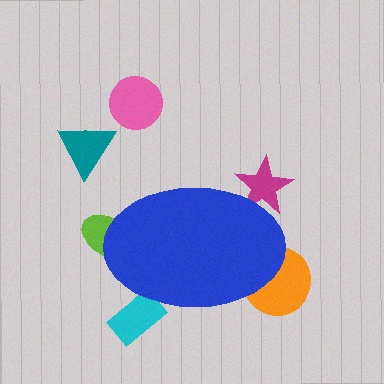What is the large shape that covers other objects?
A blue ellipse.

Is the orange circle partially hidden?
Yes, the orange circle is partially hidden behind the blue ellipse.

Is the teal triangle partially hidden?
No, the teal triangle is fully visible.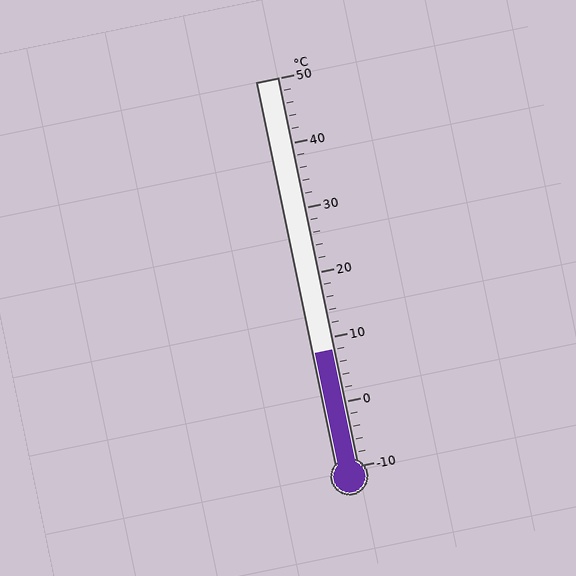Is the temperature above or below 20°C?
The temperature is below 20°C.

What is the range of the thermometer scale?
The thermometer scale ranges from -10°C to 50°C.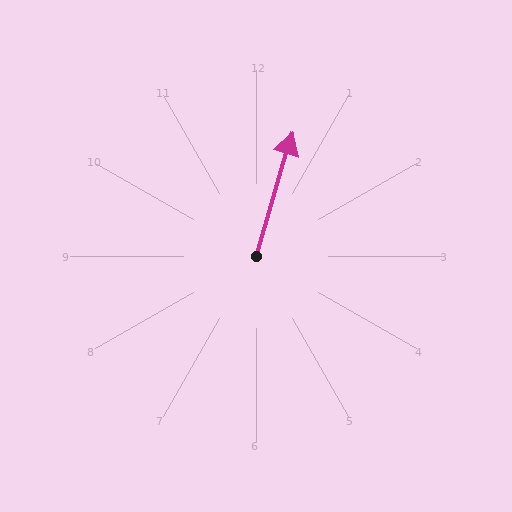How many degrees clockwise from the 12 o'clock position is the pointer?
Approximately 16 degrees.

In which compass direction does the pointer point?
North.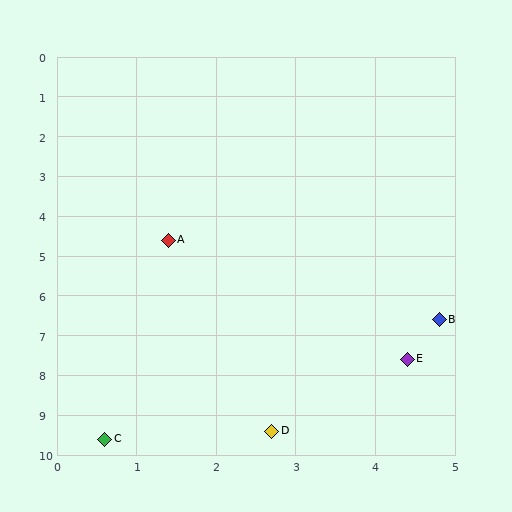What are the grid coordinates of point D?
Point D is at approximately (2.7, 9.4).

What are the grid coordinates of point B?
Point B is at approximately (4.8, 6.6).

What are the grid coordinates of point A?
Point A is at approximately (1.4, 4.6).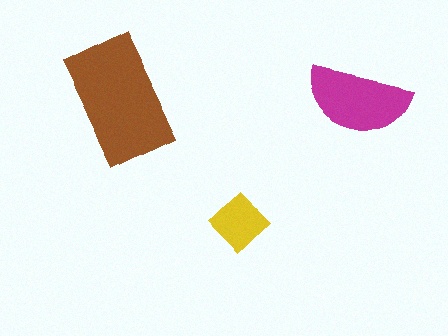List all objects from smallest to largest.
The yellow diamond, the magenta semicircle, the brown rectangle.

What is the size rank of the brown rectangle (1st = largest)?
1st.